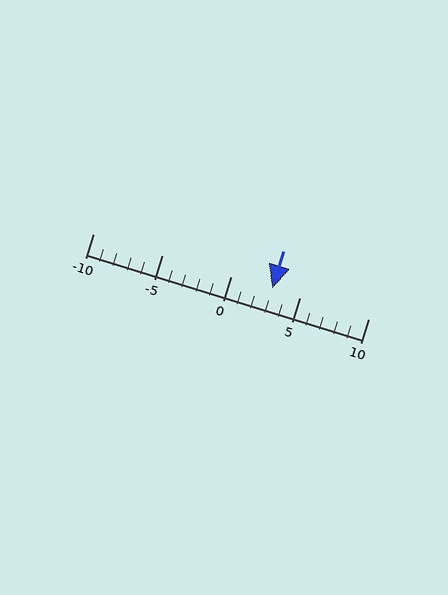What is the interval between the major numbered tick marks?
The major tick marks are spaced 5 units apart.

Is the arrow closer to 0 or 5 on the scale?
The arrow is closer to 5.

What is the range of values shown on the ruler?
The ruler shows values from -10 to 10.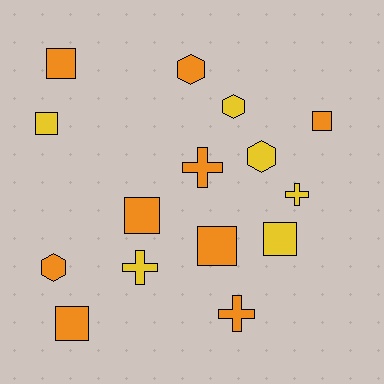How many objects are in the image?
There are 15 objects.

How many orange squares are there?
There are 5 orange squares.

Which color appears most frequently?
Orange, with 9 objects.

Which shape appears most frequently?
Square, with 7 objects.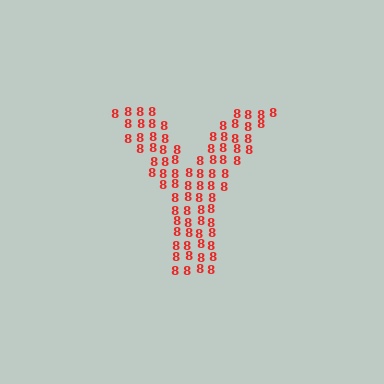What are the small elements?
The small elements are digit 8's.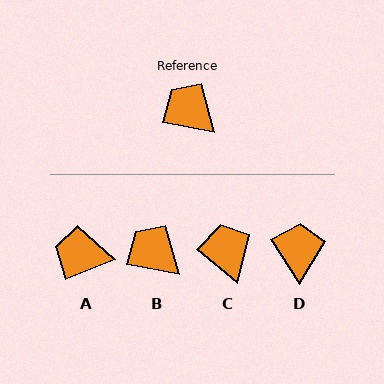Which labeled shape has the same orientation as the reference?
B.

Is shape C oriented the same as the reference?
No, it is off by about 29 degrees.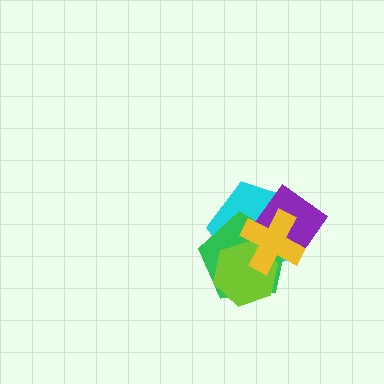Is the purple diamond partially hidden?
Yes, it is partially covered by another shape.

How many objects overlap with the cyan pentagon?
4 objects overlap with the cyan pentagon.